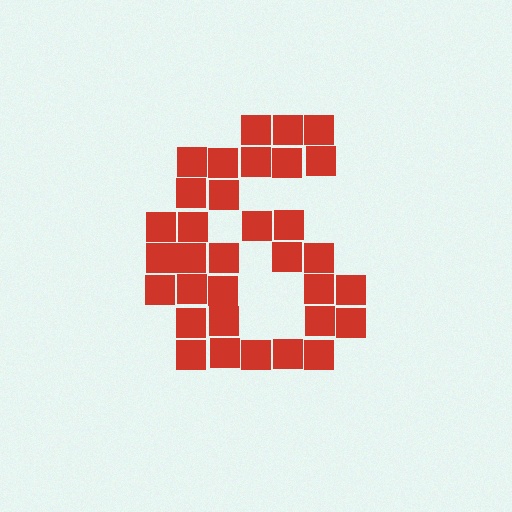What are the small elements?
The small elements are squares.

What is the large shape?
The large shape is the digit 6.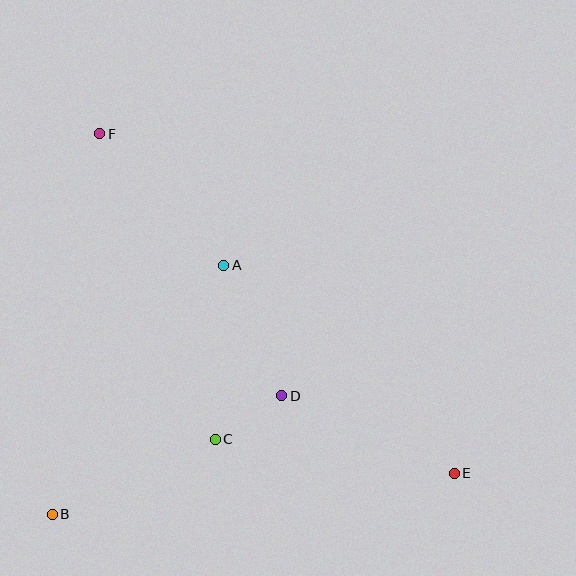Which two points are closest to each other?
Points C and D are closest to each other.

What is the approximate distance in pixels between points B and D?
The distance between B and D is approximately 258 pixels.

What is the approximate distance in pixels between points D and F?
The distance between D and F is approximately 319 pixels.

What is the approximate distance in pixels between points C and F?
The distance between C and F is approximately 327 pixels.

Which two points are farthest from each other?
Points E and F are farthest from each other.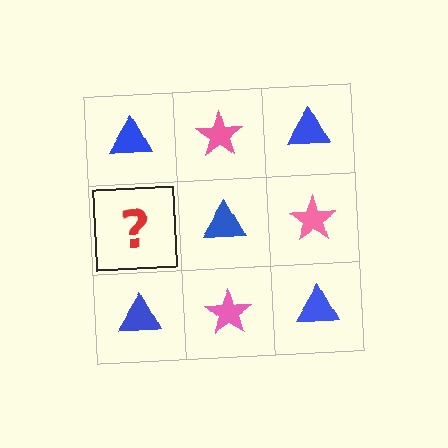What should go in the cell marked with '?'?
The missing cell should contain a pink star.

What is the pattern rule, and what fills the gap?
The rule is that it alternates blue triangle and pink star in a checkerboard pattern. The gap should be filled with a pink star.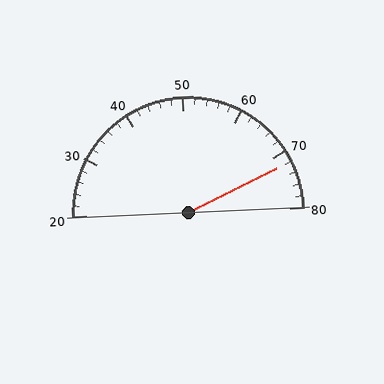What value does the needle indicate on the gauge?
The needle indicates approximately 72.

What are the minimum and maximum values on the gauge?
The gauge ranges from 20 to 80.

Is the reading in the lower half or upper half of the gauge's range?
The reading is in the upper half of the range (20 to 80).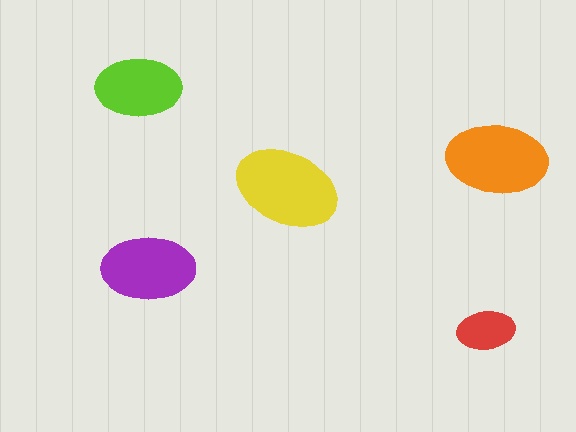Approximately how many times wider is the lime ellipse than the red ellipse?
About 1.5 times wider.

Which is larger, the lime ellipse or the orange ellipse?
The orange one.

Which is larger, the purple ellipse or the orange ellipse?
The orange one.